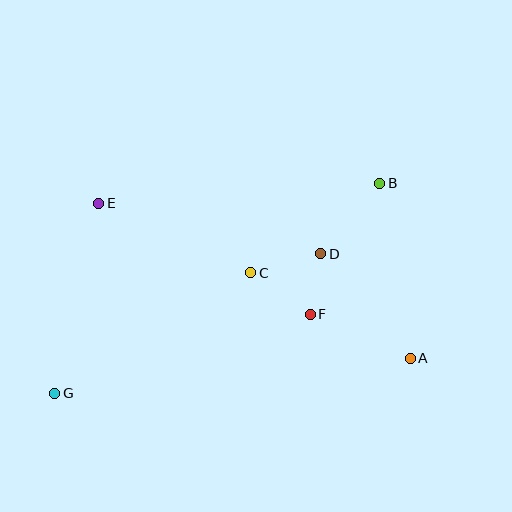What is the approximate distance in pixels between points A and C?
The distance between A and C is approximately 181 pixels.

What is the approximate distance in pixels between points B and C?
The distance between B and C is approximately 157 pixels.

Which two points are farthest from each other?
Points B and G are farthest from each other.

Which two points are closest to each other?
Points D and F are closest to each other.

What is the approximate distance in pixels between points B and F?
The distance between B and F is approximately 148 pixels.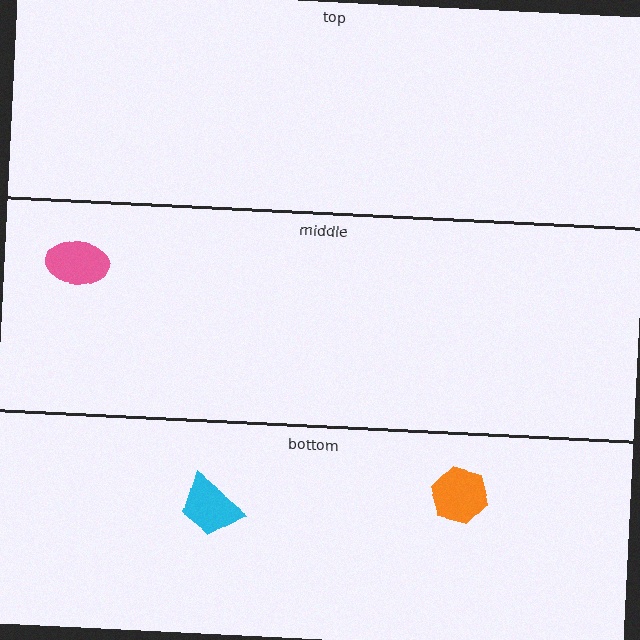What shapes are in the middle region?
The pink ellipse.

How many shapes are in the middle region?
1.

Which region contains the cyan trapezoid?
The bottom region.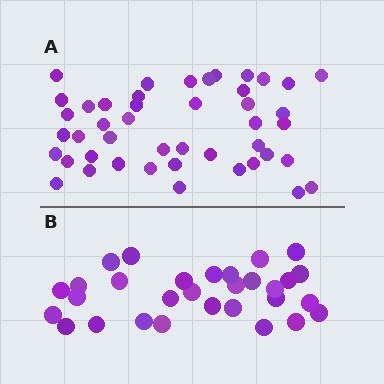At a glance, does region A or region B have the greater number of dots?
Region A (the top region) has more dots.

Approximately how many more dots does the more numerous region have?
Region A has approximately 15 more dots than region B.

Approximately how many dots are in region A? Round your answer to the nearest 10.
About 40 dots. (The exact count is 45, which rounds to 40.)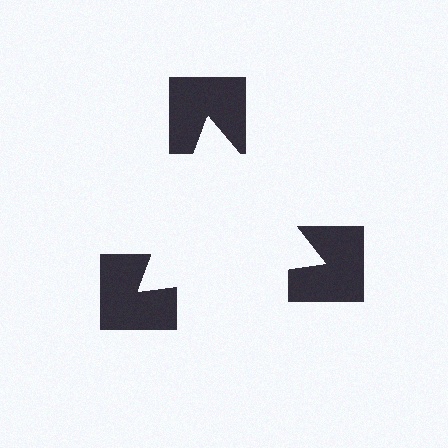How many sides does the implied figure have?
3 sides.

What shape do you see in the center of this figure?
An illusory triangle — its edges are inferred from the aligned wedge cuts in the notched squares, not physically drawn.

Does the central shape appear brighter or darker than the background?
It typically appears slightly brighter than the background, even though no actual brightness change is drawn.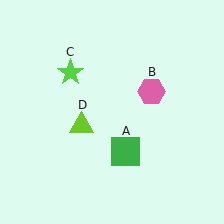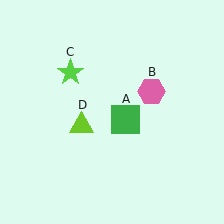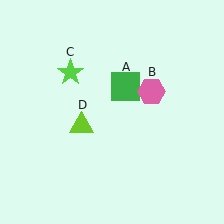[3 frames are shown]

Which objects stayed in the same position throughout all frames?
Pink hexagon (object B) and lime star (object C) and lime triangle (object D) remained stationary.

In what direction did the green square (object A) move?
The green square (object A) moved up.